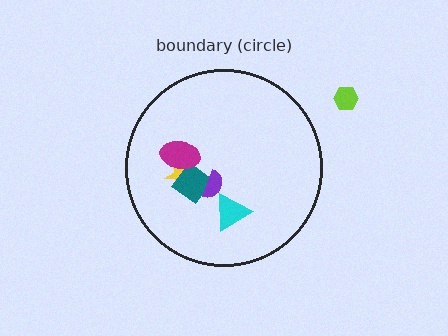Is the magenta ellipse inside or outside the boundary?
Inside.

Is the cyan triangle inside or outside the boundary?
Inside.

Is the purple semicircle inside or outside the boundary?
Inside.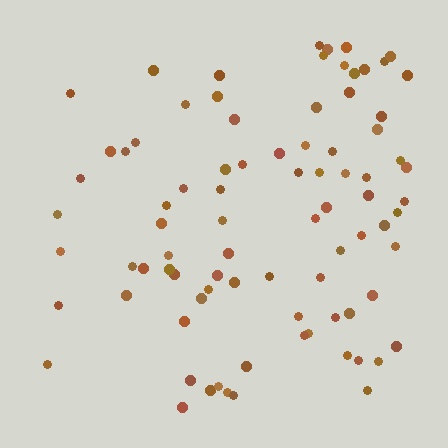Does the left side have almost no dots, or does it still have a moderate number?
Still a moderate number, just noticeably fewer than the right.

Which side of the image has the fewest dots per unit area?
The left.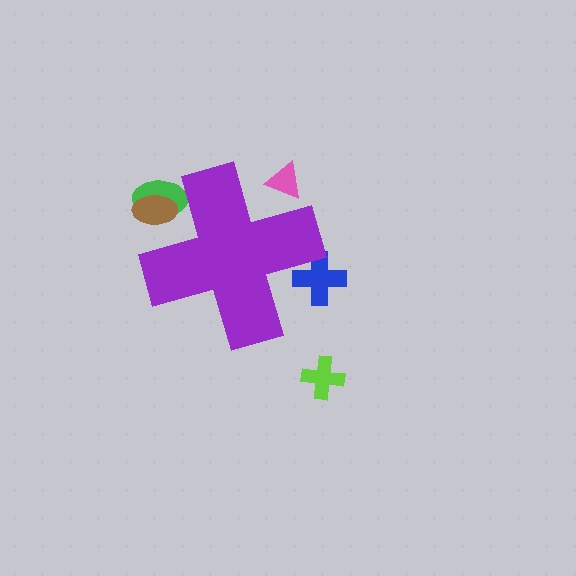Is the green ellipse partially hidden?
Yes, the green ellipse is partially hidden behind the purple cross.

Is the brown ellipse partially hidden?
Yes, the brown ellipse is partially hidden behind the purple cross.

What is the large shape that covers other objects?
A purple cross.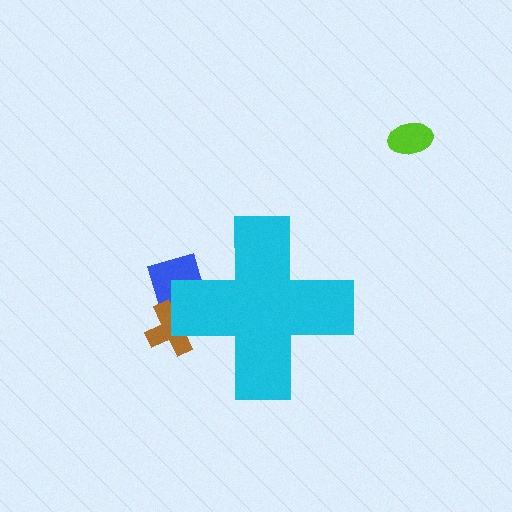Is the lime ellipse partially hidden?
No, the lime ellipse is fully visible.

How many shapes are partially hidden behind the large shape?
2 shapes are partially hidden.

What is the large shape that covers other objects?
A cyan cross.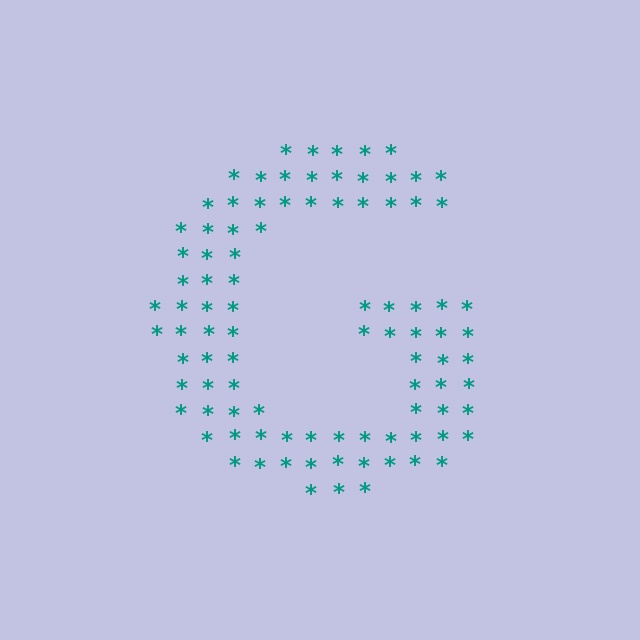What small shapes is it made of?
It is made of small asterisks.